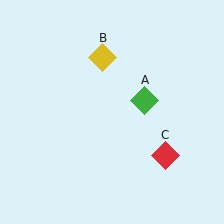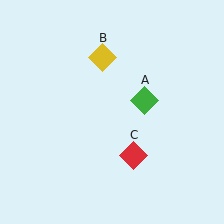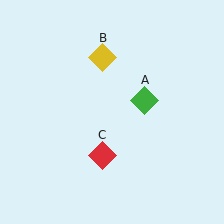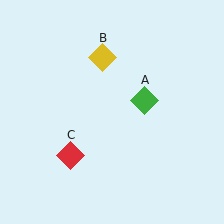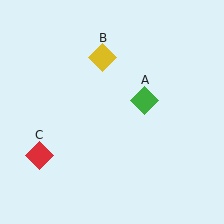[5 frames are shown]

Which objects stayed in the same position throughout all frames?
Green diamond (object A) and yellow diamond (object B) remained stationary.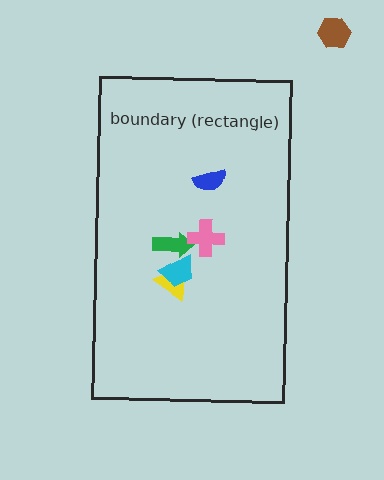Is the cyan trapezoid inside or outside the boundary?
Inside.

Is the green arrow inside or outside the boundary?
Inside.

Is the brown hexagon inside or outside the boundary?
Outside.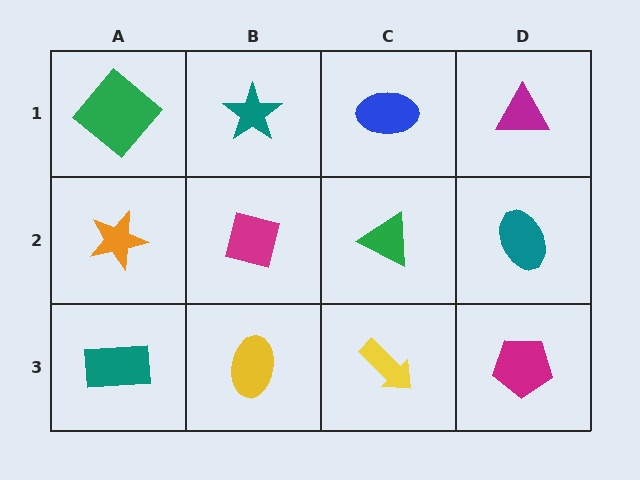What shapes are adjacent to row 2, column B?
A teal star (row 1, column B), a yellow ellipse (row 3, column B), an orange star (row 2, column A), a green triangle (row 2, column C).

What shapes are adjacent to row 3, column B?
A magenta square (row 2, column B), a teal rectangle (row 3, column A), a yellow arrow (row 3, column C).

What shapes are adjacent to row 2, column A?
A green diamond (row 1, column A), a teal rectangle (row 3, column A), a magenta square (row 2, column B).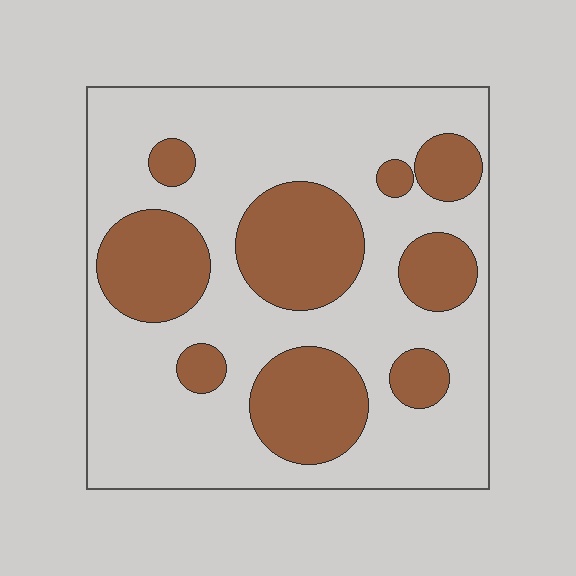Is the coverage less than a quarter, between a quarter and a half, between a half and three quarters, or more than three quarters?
Between a quarter and a half.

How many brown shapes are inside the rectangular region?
9.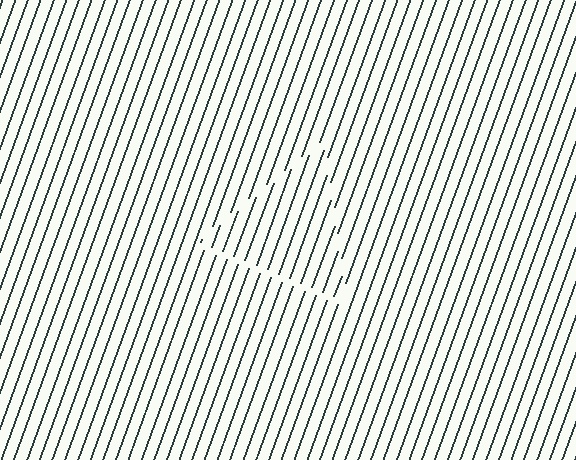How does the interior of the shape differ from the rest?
The interior of the shape contains the same grating, shifted by half a period — the contour is defined by the phase discontinuity where line-ends from the inner and outer gratings abut.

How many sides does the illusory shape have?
3 sides — the line-ends trace a triangle.